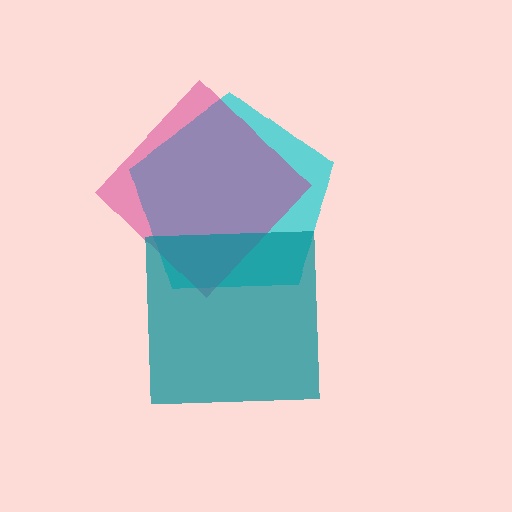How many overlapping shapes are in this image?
There are 3 overlapping shapes in the image.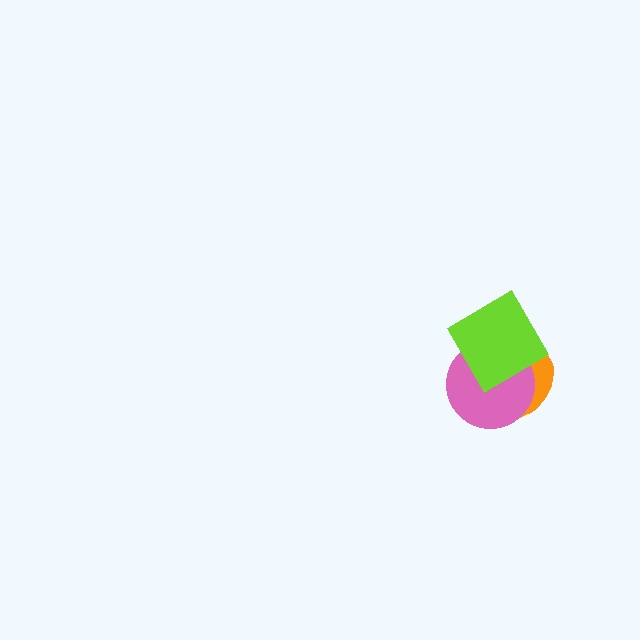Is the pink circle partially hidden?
Yes, it is partially covered by another shape.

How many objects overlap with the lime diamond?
2 objects overlap with the lime diamond.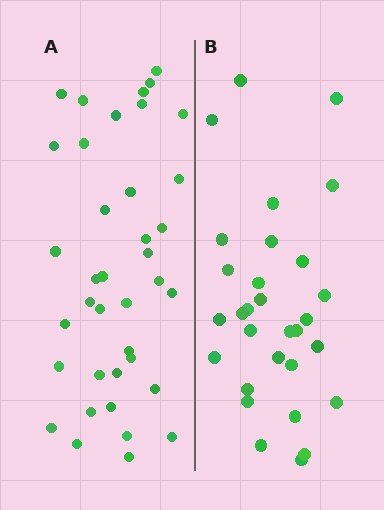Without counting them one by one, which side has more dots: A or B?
Region A (the left region) has more dots.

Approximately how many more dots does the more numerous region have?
Region A has roughly 8 or so more dots than region B.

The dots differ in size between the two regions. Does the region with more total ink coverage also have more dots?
No. Region B has more total ink coverage because its dots are larger, but region A actually contains more individual dots. Total area can be misleading — the number of items is what matters here.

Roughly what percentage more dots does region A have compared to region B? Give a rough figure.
About 25% more.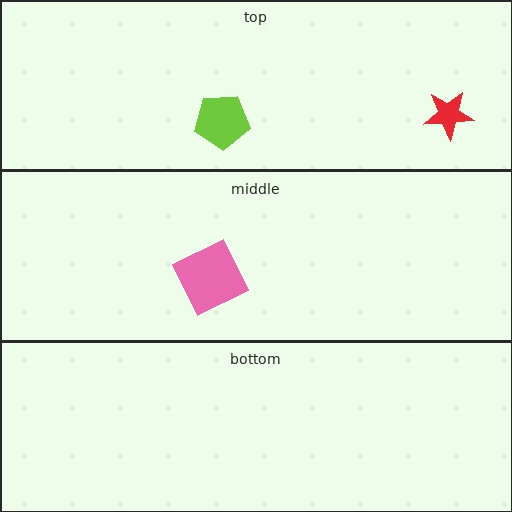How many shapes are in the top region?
2.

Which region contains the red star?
The top region.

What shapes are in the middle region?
The pink square.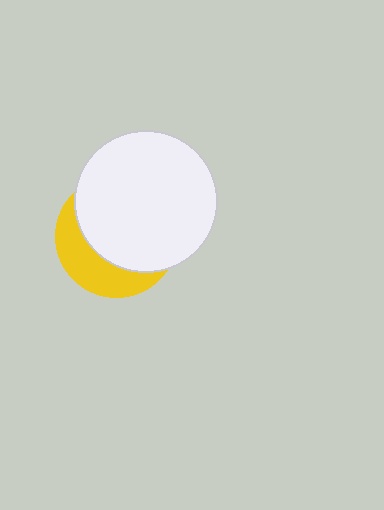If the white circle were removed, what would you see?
You would see the complete yellow circle.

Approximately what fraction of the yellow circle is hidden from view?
Roughly 66% of the yellow circle is hidden behind the white circle.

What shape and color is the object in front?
The object in front is a white circle.